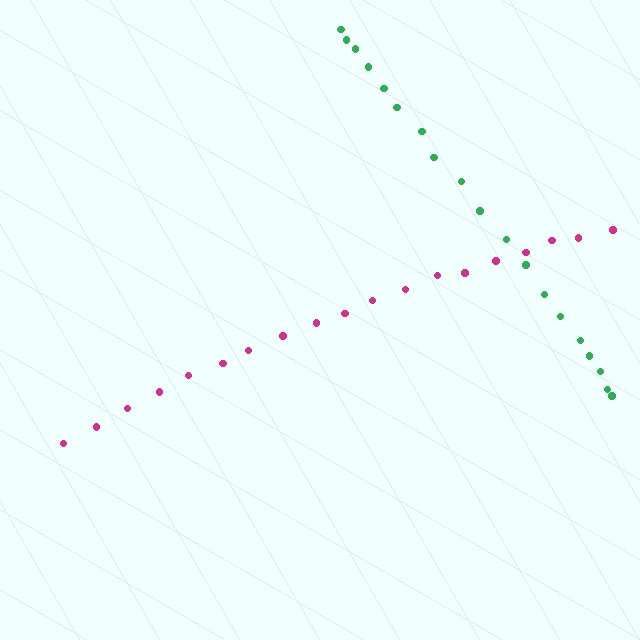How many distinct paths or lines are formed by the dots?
There are 2 distinct paths.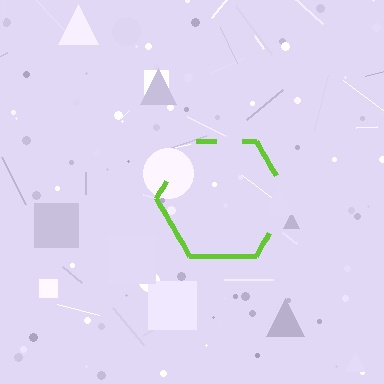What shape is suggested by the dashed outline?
The dashed outline suggests a hexagon.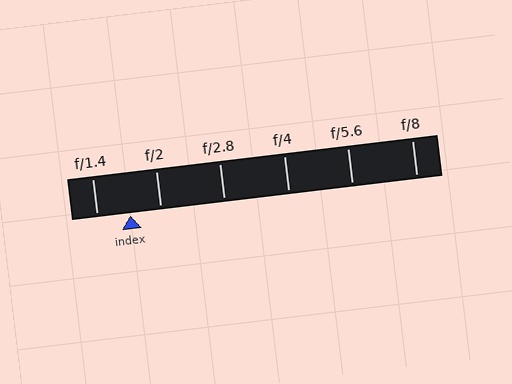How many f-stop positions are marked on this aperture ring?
There are 6 f-stop positions marked.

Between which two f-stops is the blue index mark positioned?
The index mark is between f/1.4 and f/2.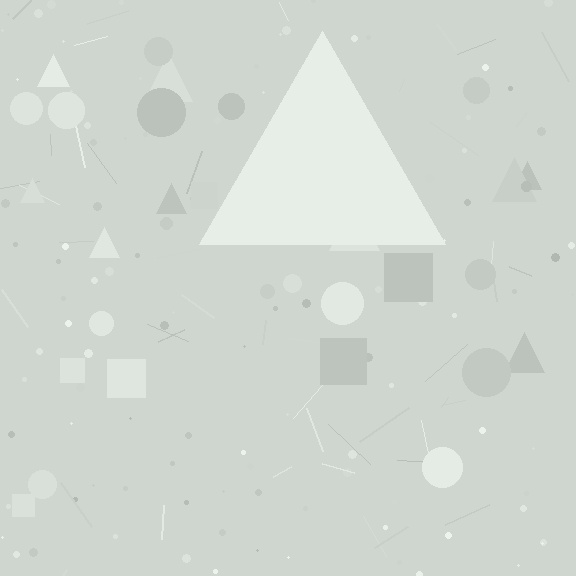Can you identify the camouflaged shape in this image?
The camouflaged shape is a triangle.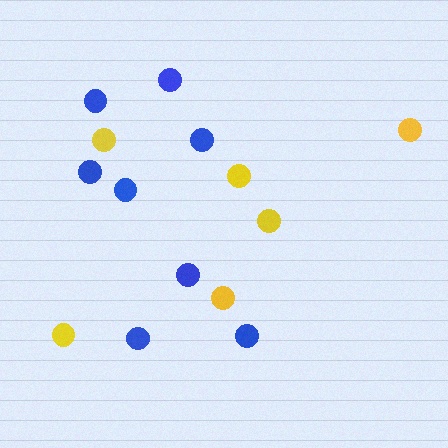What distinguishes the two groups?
There are 2 groups: one group of yellow circles (6) and one group of blue circles (8).